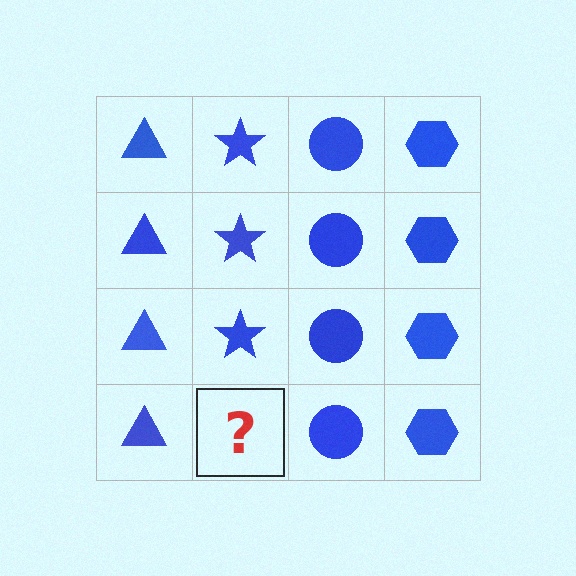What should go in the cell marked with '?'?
The missing cell should contain a blue star.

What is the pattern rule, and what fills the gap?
The rule is that each column has a consistent shape. The gap should be filled with a blue star.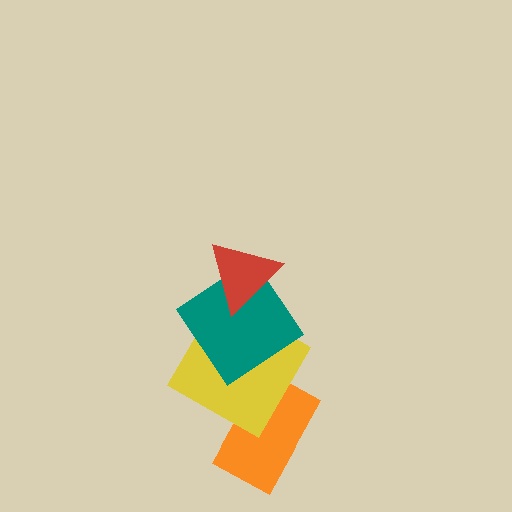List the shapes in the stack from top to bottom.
From top to bottom: the red triangle, the teal diamond, the yellow diamond, the orange rectangle.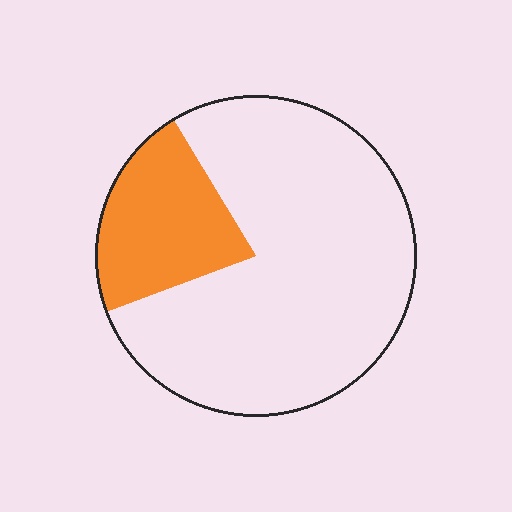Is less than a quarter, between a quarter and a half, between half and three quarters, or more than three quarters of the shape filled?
Less than a quarter.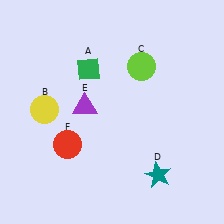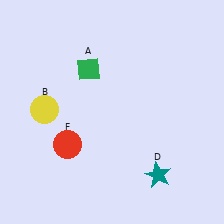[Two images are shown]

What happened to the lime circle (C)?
The lime circle (C) was removed in Image 2. It was in the top-right area of Image 1.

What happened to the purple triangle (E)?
The purple triangle (E) was removed in Image 2. It was in the top-left area of Image 1.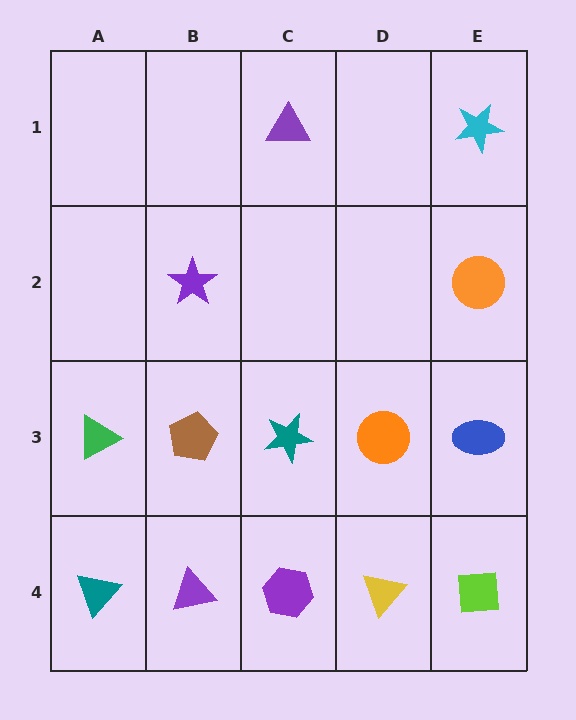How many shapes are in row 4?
5 shapes.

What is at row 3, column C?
A teal star.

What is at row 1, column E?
A cyan star.